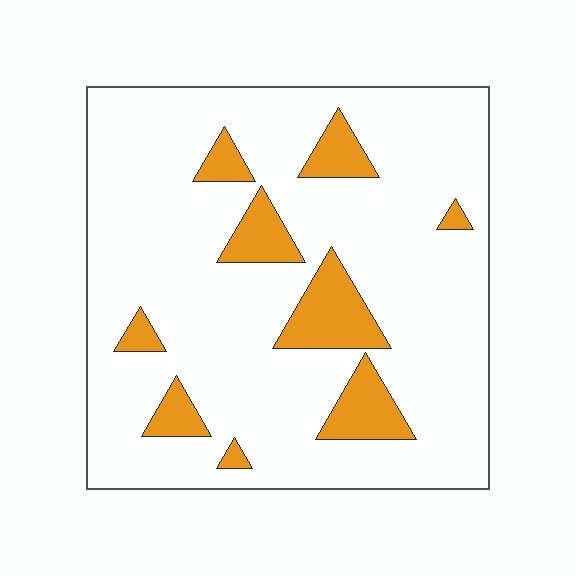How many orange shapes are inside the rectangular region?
9.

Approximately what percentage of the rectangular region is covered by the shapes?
Approximately 15%.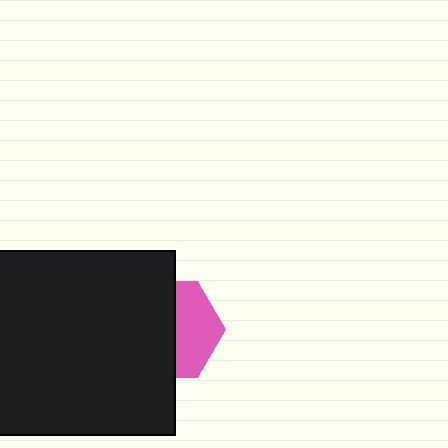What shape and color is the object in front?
The object in front is a black square.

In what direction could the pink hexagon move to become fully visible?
The pink hexagon could move right. That would shift it out from behind the black square entirely.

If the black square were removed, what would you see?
You would see the complete pink hexagon.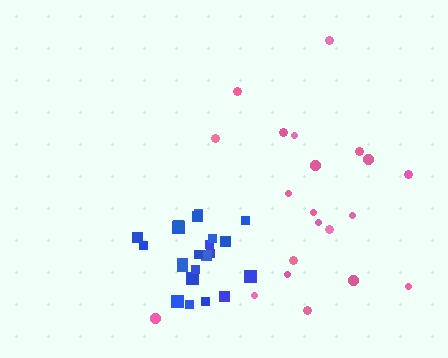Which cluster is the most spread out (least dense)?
Pink.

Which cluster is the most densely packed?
Blue.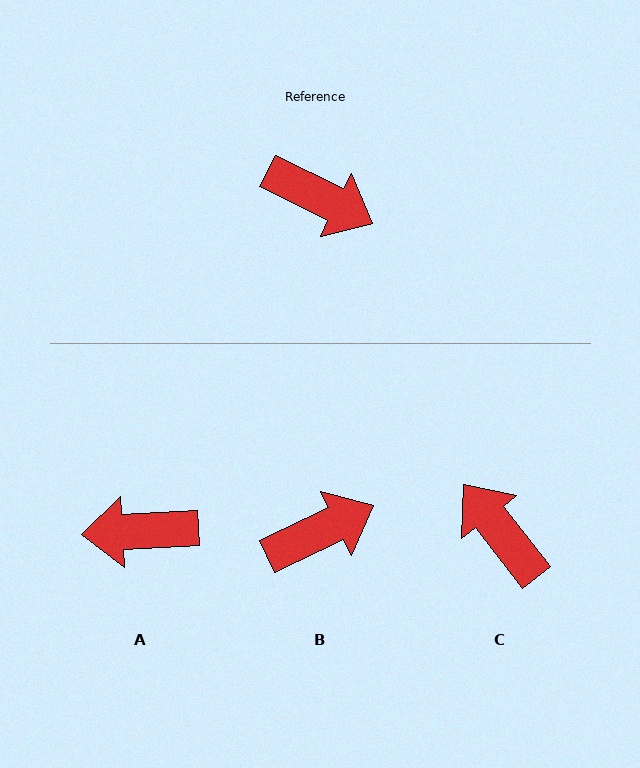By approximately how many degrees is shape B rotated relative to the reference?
Approximately 52 degrees counter-clockwise.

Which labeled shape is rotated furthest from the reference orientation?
C, about 154 degrees away.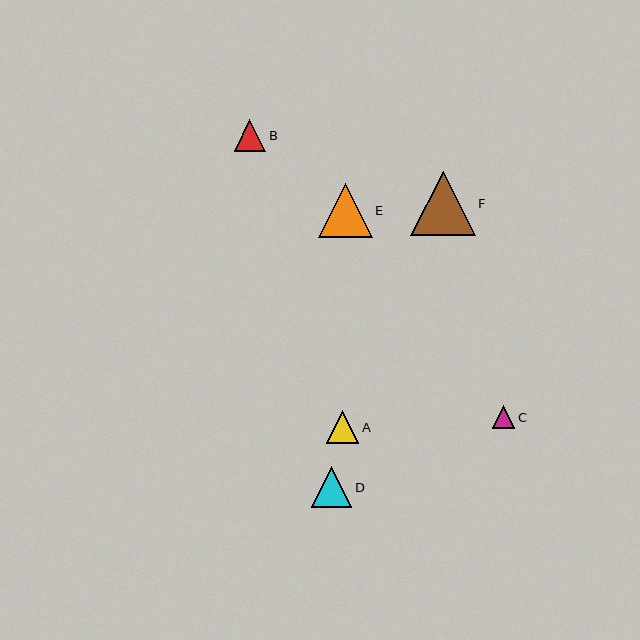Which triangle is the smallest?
Triangle C is the smallest with a size of approximately 22 pixels.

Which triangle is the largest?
Triangle F is the largest with a size of approximately 64 pixels.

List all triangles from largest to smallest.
From largest to smallest: F, E, D, A, B, C.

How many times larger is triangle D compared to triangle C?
Triangle D is approximately 1.8 times the size of triangle C.